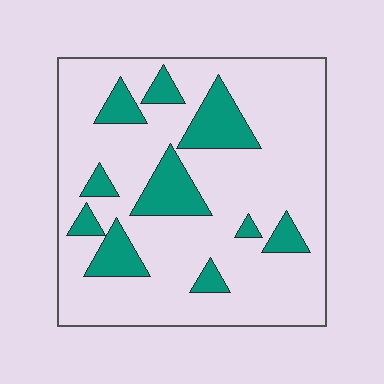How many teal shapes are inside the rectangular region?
10.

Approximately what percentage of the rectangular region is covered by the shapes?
Approximately 20%.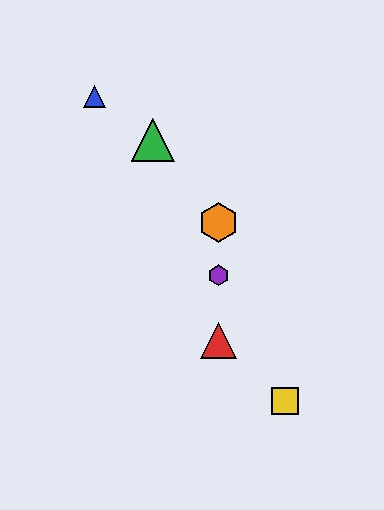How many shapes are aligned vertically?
3 shapes (the red triangle, the purple hexagon, the orange hexagon) are aligned vertically.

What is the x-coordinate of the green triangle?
The green triangle is at x≈153.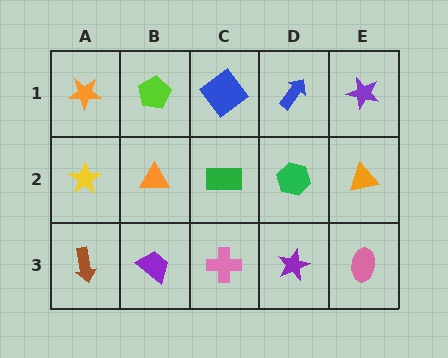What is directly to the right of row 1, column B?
A blue diamond.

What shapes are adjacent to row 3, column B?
An orange triangle (row 2, column B), a brown arrow (row 3, column A), a pink cross (row 3, column C).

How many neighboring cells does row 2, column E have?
3.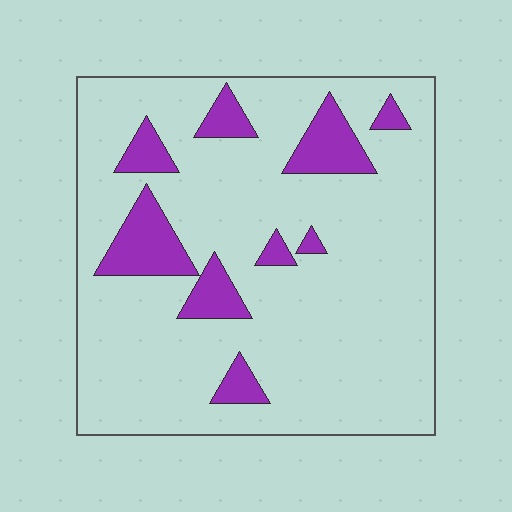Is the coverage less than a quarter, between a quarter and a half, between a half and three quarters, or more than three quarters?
Less than a quarter.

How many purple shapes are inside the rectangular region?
9.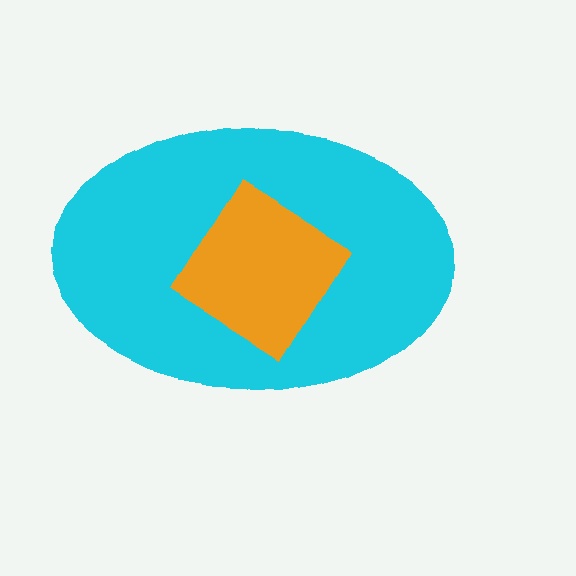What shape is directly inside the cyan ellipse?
The orange diamond.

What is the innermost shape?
The orange diamond.